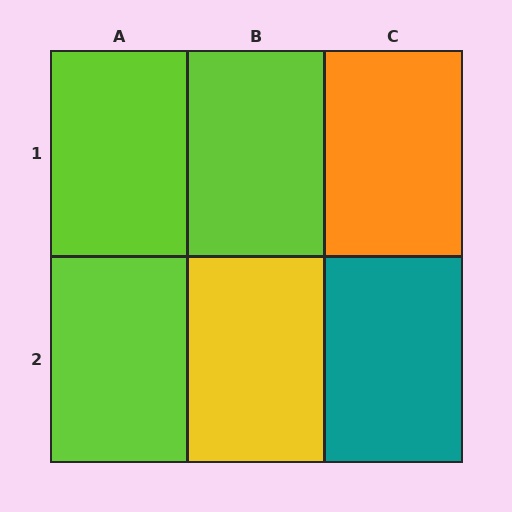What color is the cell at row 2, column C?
Teal.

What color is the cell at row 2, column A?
Lime.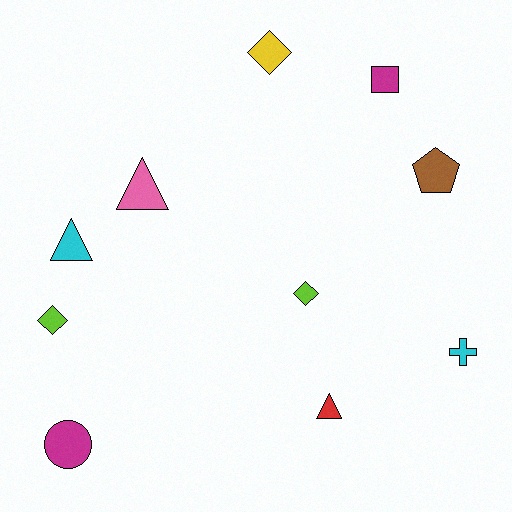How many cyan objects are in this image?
There are 2 cyan objects.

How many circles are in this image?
There is 1 circle.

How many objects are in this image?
There are 10 objects.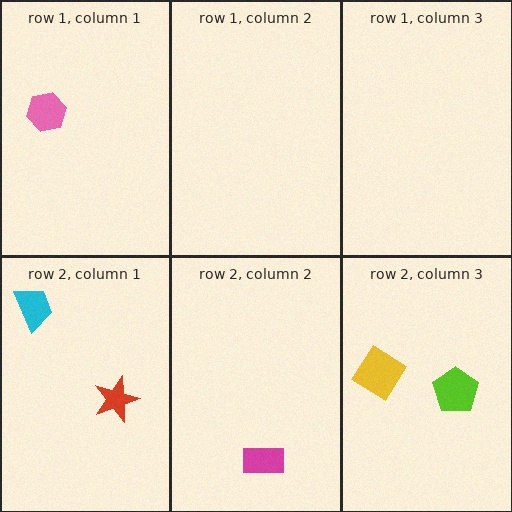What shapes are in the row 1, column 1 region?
The pink hexagon.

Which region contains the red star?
The row 2, column 1 region.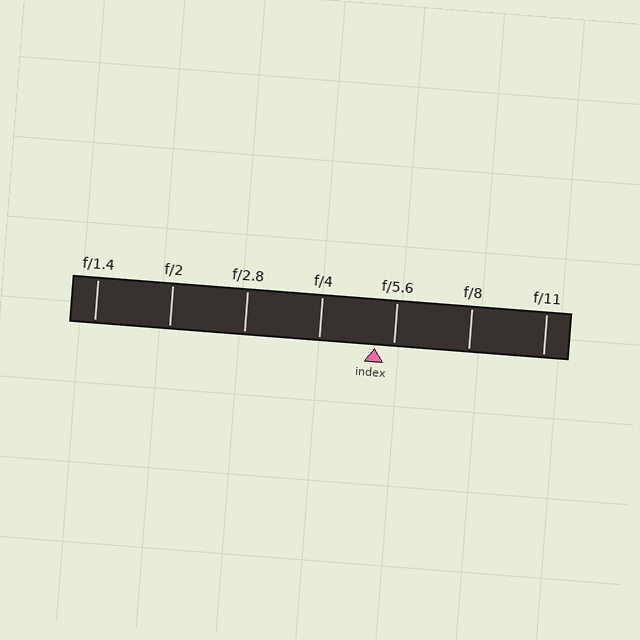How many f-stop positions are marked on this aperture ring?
There are 7 f-stop positions marked.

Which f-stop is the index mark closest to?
The index mark is closest to f/5.6.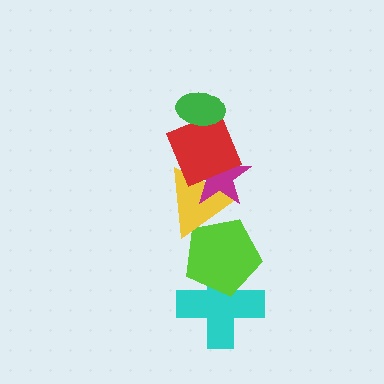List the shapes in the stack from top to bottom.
From top to bottom: the green ellipse, the red square, the magenta star, the yellow triangle, the lime pentagon, the cyan cross.